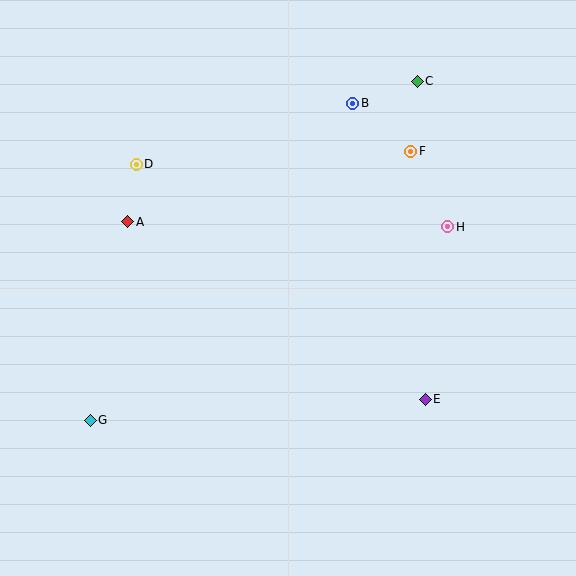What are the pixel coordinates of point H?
Point H is at (447, 227).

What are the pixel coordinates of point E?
Point E is at (425, 399).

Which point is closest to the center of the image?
Point H at (447, 227) is closest to the center.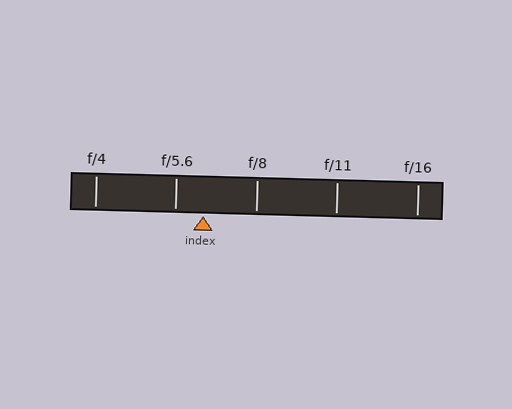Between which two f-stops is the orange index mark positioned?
The index mark is between f/5.6 and f/8.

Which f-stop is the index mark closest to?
The index mark is closest to f/5.6.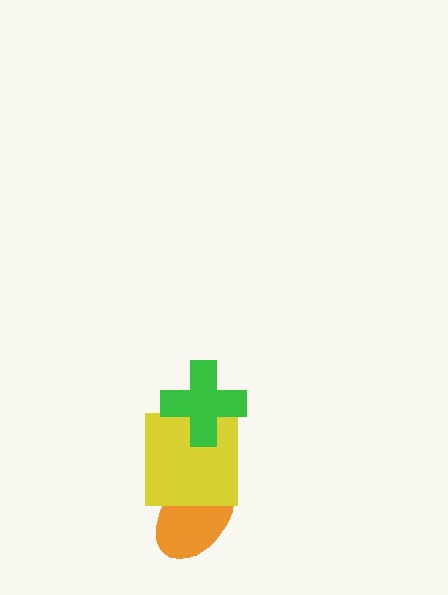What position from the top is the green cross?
The green cross is 1st from the top.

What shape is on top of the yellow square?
The green cross is on top of the yellow square.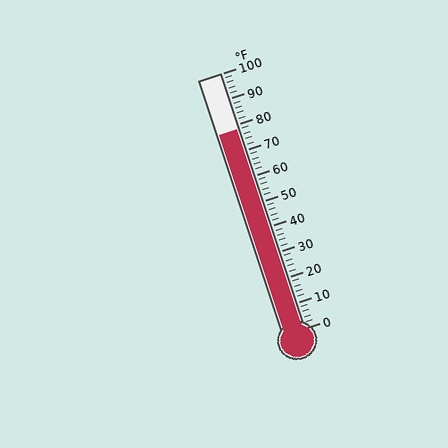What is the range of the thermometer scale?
The thermometer scale ranges from 0°F to 100°F.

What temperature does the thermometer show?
The thermometer shows approximately 78°F.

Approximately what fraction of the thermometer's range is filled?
The thermometer is filled to approximately 80% of its range.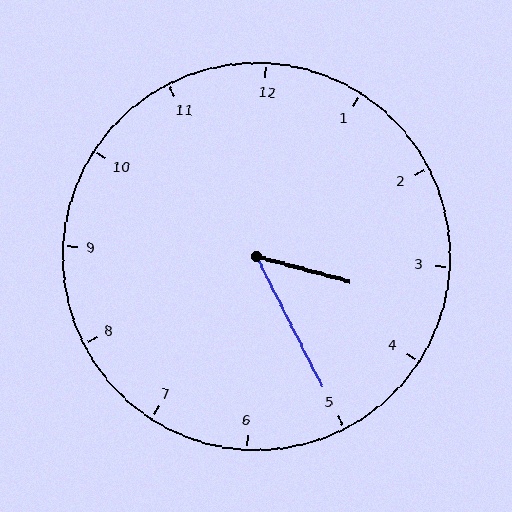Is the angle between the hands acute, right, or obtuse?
It is acute.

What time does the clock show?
3:25.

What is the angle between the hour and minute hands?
Approximately 48 degrees.